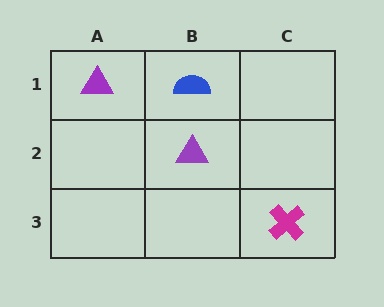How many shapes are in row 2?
1 shape.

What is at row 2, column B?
A purple triangle.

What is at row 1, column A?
A purple triangle.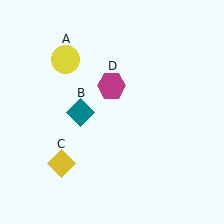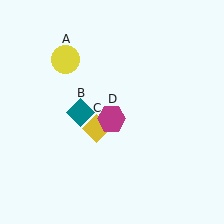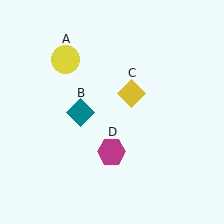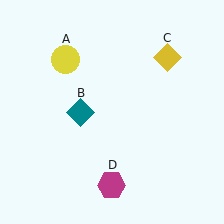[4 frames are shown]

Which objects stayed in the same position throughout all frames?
Yellow circle (object A) and teal diamond (object B) remained stationary.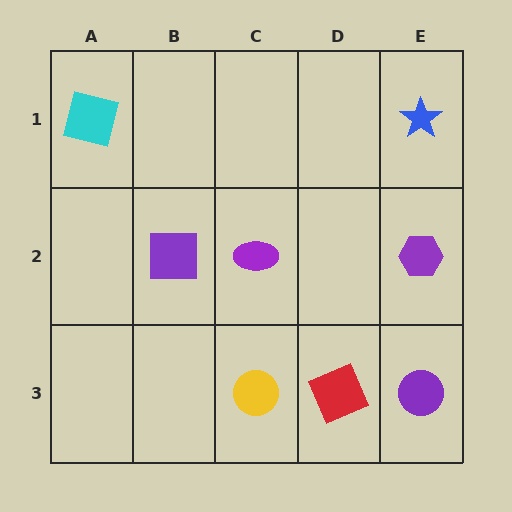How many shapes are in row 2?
3 shapes.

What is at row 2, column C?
A purple ellipse.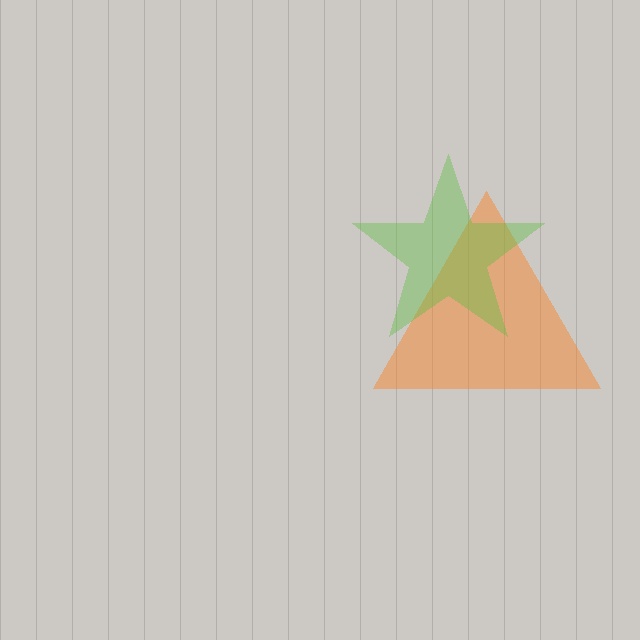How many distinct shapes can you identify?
There are 2 distinct shapes: an orange triangle, a lime star.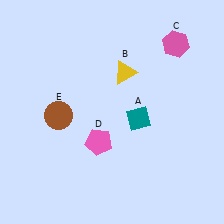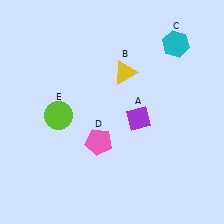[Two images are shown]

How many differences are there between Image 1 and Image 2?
There are 3 differences between the two images.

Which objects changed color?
A changed from teal to purple. C changed from pink to cyan. E changed from brown to lime.